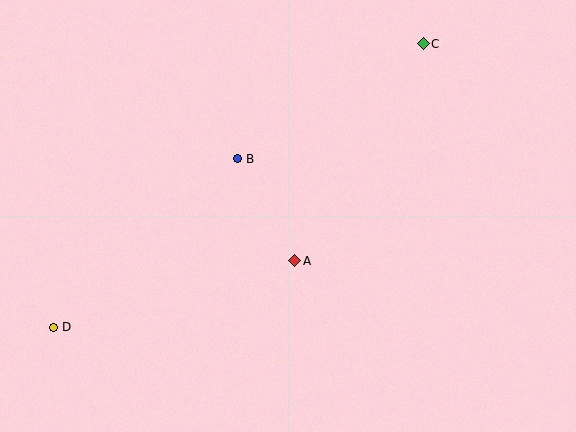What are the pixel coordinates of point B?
Point B is at (238, 159).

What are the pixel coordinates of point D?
Point D is at (54, 327).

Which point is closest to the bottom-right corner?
Point A is closest to the bottom-right corner.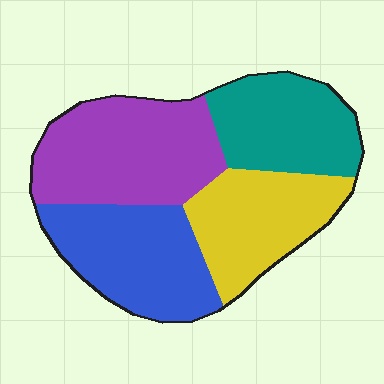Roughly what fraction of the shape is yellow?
Yellow covers 22% of the shape.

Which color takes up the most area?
Purple, at roughly 30%.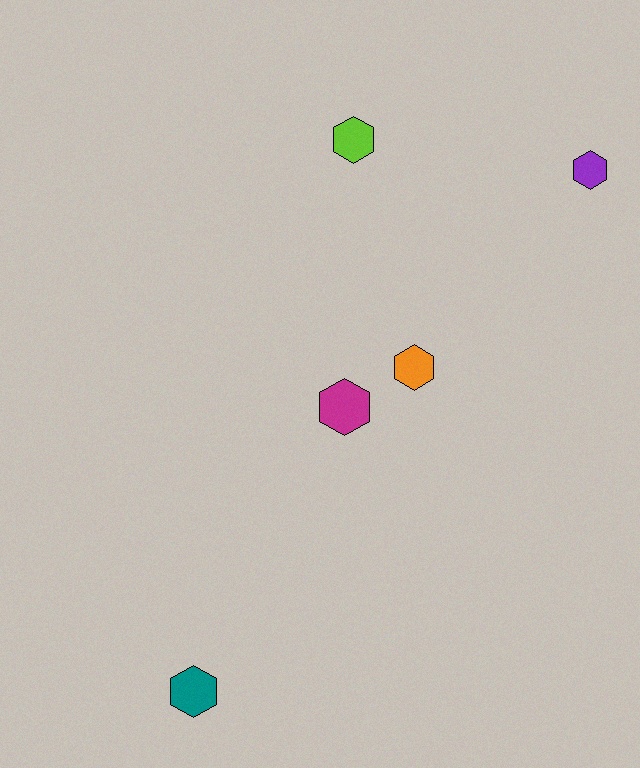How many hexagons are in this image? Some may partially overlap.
There are 5 hexagons.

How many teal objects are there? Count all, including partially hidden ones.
There is 1 teal object.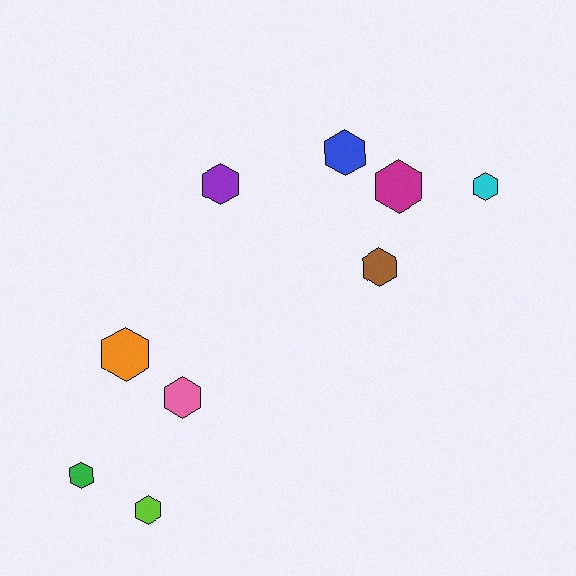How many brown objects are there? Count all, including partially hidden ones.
There is 1 brown object.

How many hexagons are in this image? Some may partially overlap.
There are 9 hexagons.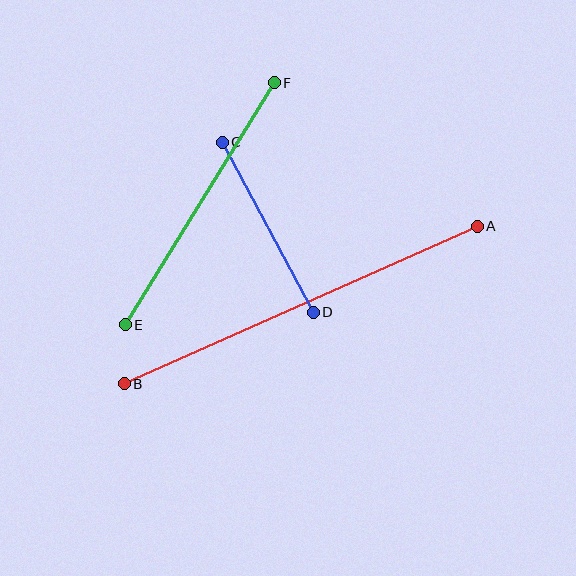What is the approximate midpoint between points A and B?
The midpoint is at approximately (301, 305) pixels.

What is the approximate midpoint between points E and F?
The midpoint is at approximately (200, 204) pixels.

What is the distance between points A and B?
The distance is approximately 387 pixels.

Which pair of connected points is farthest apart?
Points A and B are farthest apart.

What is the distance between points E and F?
The distance is approximately 284 pixels.